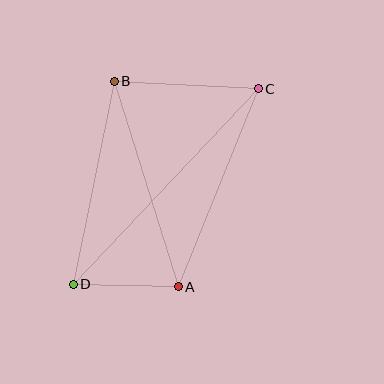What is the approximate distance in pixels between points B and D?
The distance between B and D is approximately 207 pixels.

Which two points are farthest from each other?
Points C and D are farthest from each other.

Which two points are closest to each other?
Points A and D are closest to each other.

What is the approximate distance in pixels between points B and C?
The distance between B and C is approximately 144 pixels.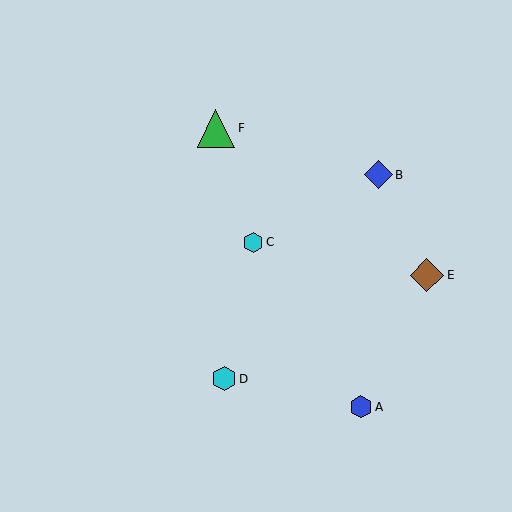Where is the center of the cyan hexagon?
The center of the cyan hexagon is at (253, 242).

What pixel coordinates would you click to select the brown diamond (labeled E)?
Click at (427, 275) to select the brown diamond E.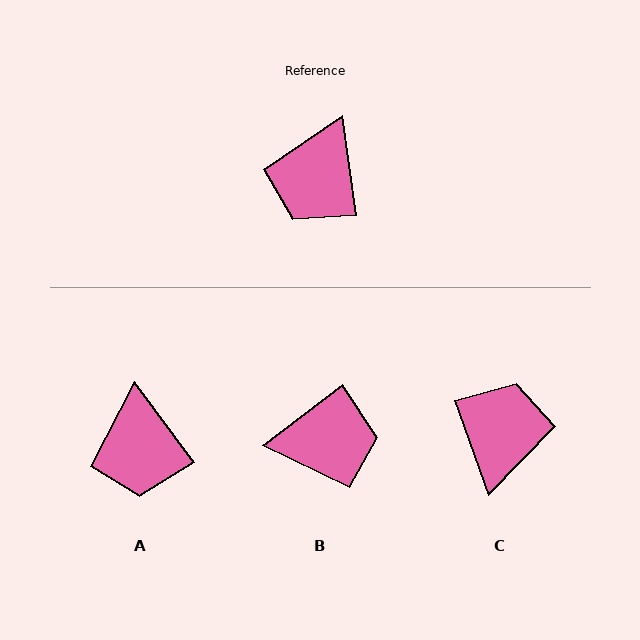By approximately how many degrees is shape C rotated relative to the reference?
Approximately 168 degrees clockwise.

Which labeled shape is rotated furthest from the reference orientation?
C, about 168 degrees away.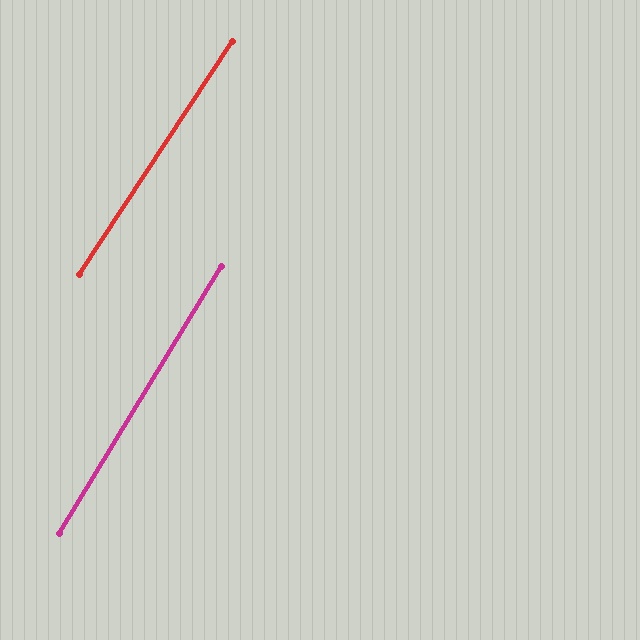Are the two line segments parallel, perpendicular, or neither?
Parallel — their directions differ by only 1.8°.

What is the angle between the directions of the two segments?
Approximately 2 degrees.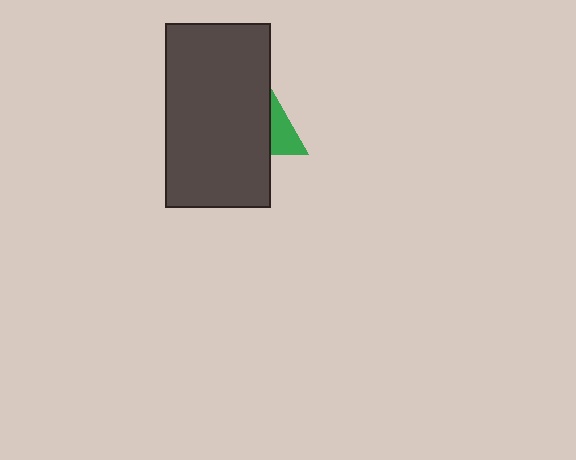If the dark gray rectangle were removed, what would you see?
You would see the complete green triangle.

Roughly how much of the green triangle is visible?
A small part of it is visible (roughly 34%).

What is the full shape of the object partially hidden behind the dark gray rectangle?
The partially hidden object is a green triangle.